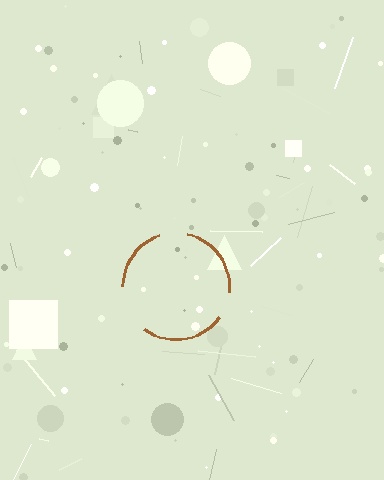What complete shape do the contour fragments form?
The contour fragments form a circle.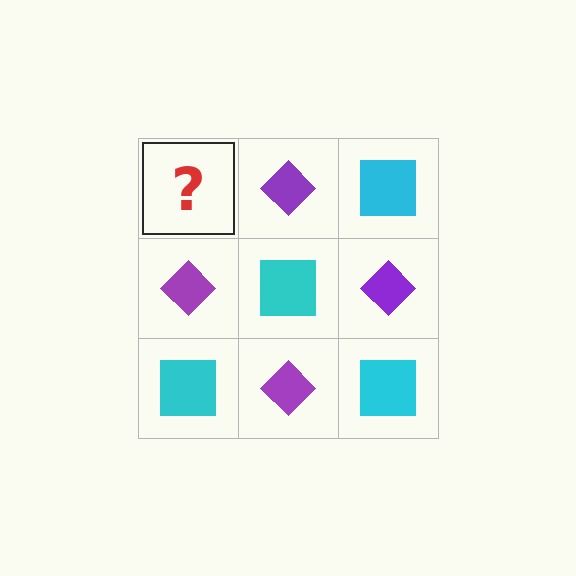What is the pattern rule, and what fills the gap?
The rule is that it alternates cyan square and purple diamond in a checkerboard pattern. The gap should be filled with a cyan square.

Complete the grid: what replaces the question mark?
The question mark should be replaced with a cyan square.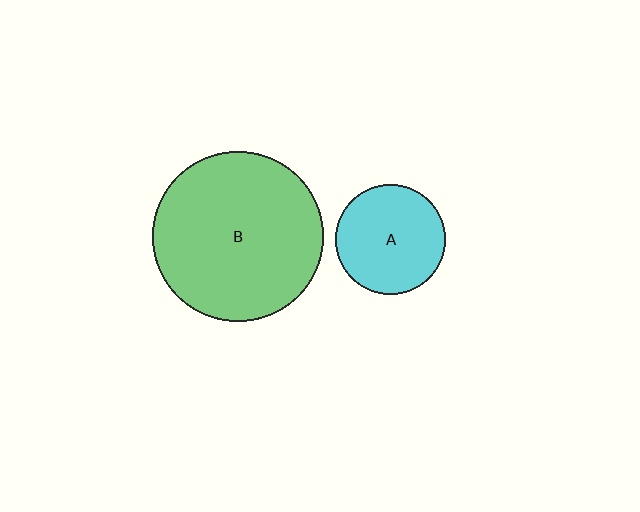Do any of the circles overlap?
No, none of the circles overlap.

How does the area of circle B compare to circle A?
Approximately 2.4 times.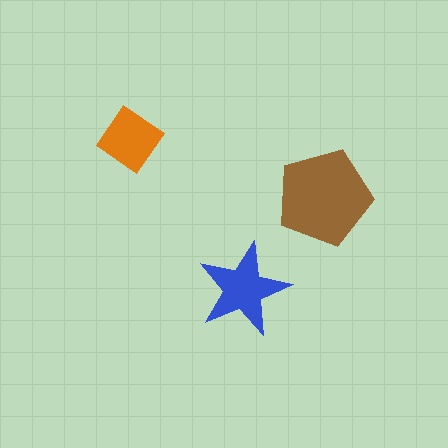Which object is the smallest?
The orange diamond.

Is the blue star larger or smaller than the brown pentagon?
Smaller.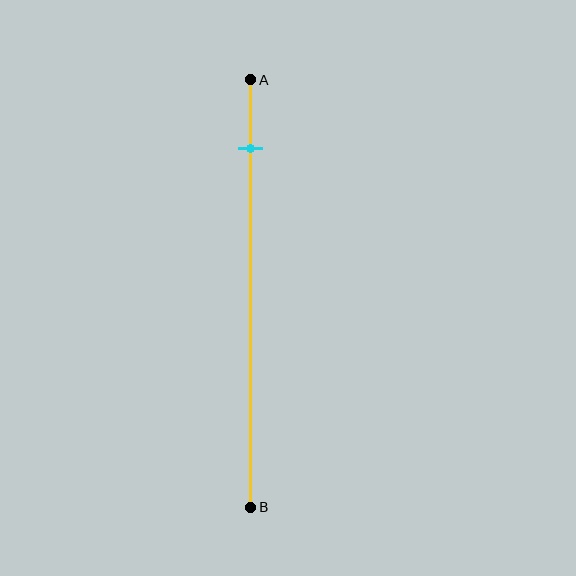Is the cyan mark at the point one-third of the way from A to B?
No, the mark is at about 15% from A, not at the 33% one-third point.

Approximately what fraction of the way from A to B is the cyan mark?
The cyan mark is approximately 15% of the way from A to B.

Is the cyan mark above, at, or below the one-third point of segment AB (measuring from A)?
The cyan mark is above the one-third point of segment AB.